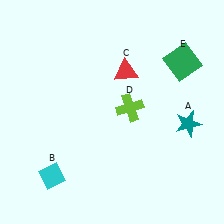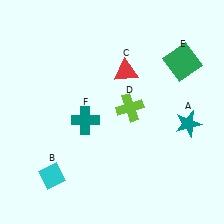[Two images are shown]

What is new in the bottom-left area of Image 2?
A teal cross (F) was added in the bottom-left area of Image 2.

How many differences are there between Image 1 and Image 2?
There is 1 difference between the two images.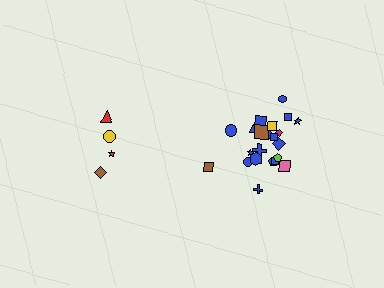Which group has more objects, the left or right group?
The right group.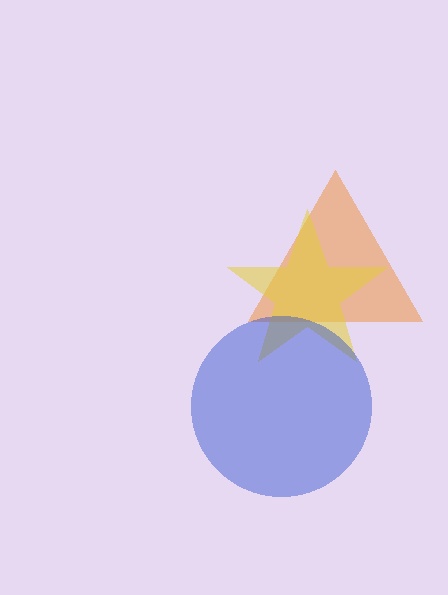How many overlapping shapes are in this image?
There are 3 overlapping shapes in the image.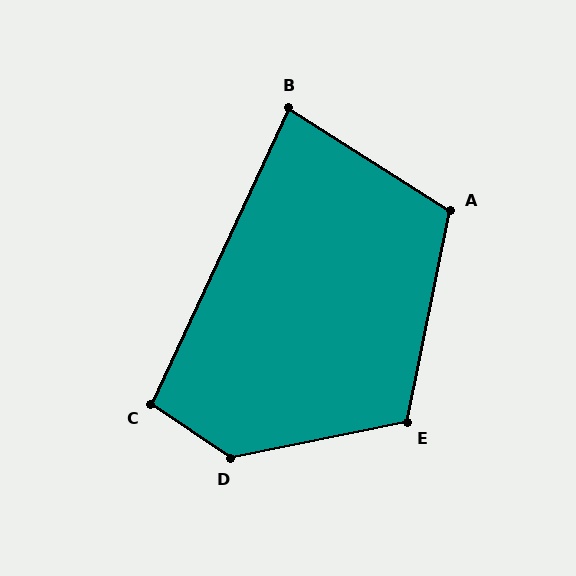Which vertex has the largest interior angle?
D, at approximately 134 degrees.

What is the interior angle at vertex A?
Approximately 111 degrees (obtuse).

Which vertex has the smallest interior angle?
B, at approximately 83 degrees.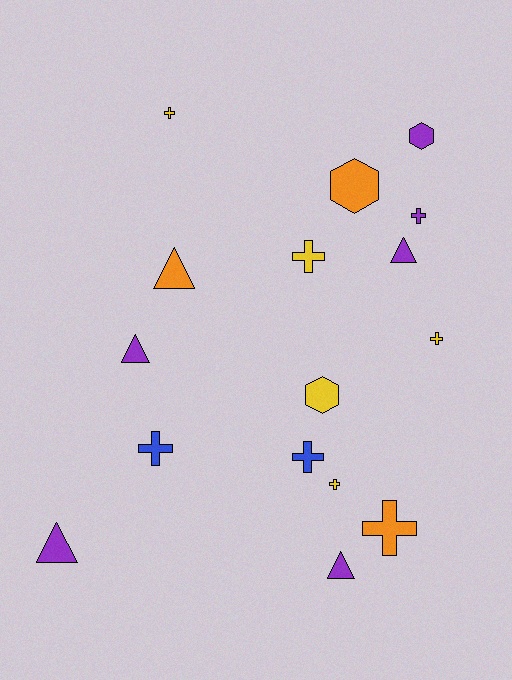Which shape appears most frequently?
Cross, with 8 objects.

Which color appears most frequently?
Purple, with 6 objects.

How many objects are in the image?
There are 16 objects.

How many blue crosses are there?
There are 2 blue crosses.